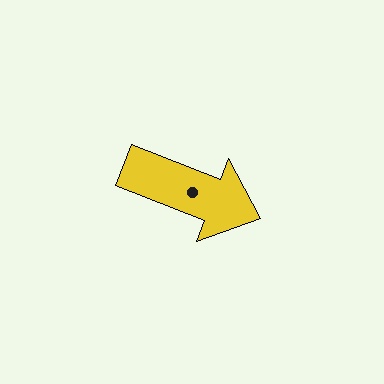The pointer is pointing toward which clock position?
Roughly 4 o'clock.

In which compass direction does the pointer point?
East.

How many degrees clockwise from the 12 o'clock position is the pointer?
Approximately 111 degrees.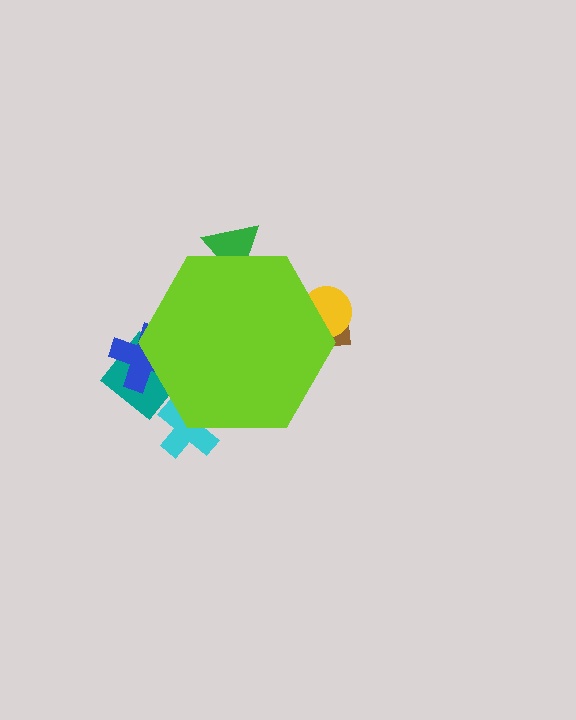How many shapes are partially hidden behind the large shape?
6 shapes are partially hidden.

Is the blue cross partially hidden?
Yes, the blue cross is partially hidden behind the lime hexagon.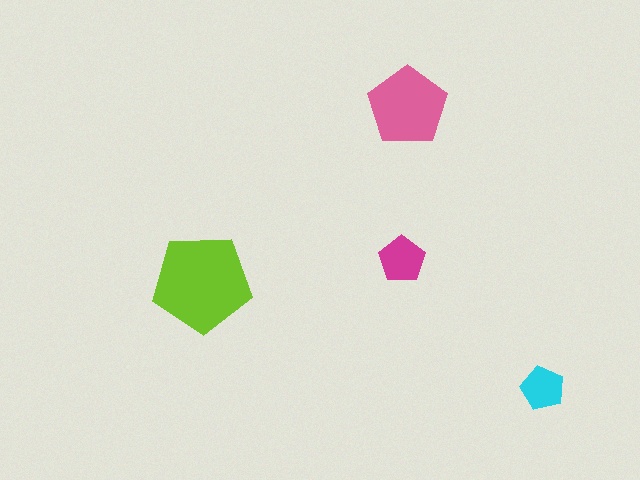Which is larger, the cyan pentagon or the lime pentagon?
The lime one.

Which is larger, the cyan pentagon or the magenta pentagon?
The magenta one.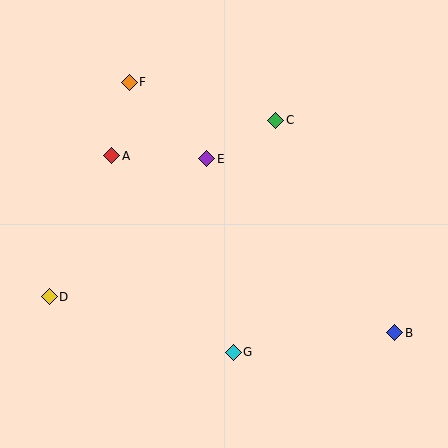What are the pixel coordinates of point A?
Point A is at (112, 156).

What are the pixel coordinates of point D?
Point D is at (49, 297).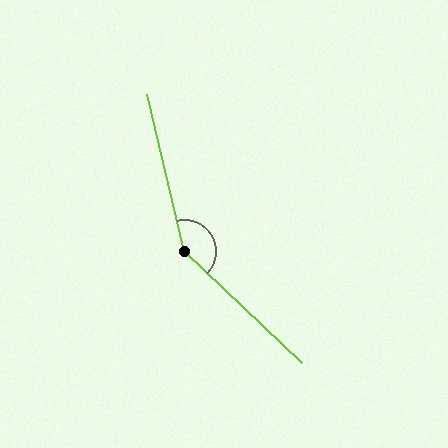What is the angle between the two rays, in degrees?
Approximately 147 degrees.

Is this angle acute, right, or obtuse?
It is obtuse.